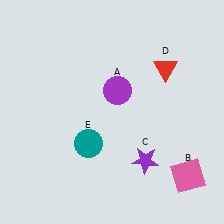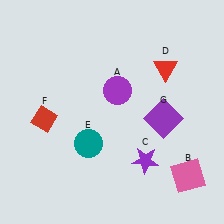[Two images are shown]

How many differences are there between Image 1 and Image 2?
There are 2 differences between the two images.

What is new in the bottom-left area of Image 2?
A red diamond (F) was added in the bottom-left area of Image 2.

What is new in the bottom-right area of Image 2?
A purple square (G) was added in the bottom-right area of Image 2.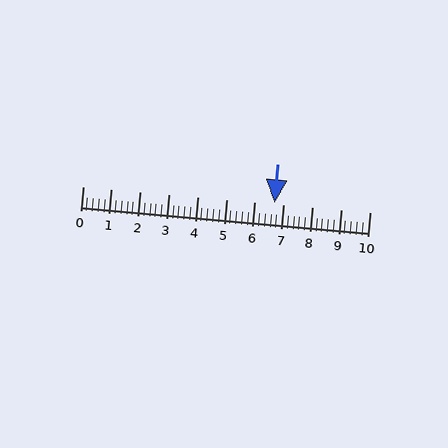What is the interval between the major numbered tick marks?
The major tick marks are spaced 1 units apart.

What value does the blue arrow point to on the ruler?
The blue arrow points to approximately 6.7.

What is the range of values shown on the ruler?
The ruler shows values from 0 to 10.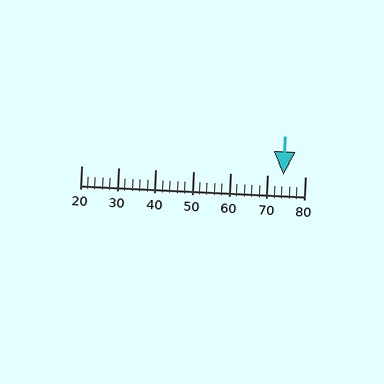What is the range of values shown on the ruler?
The ruler shows values from 20 to 80.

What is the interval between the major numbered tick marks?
The major tick marks are spaced 10 units apart.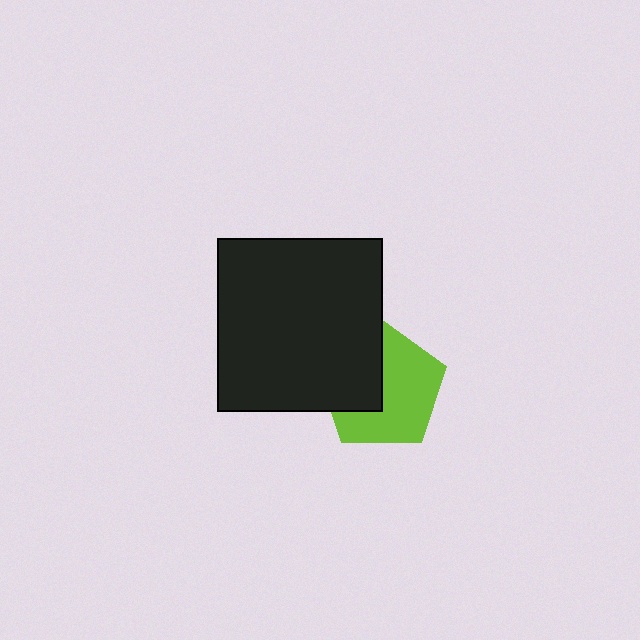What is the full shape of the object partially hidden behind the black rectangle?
The partially hidden object is a lime pentagon.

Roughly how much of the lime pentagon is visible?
About half of it is visible (roughly 61%).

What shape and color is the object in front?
The object in front is a black rectangle.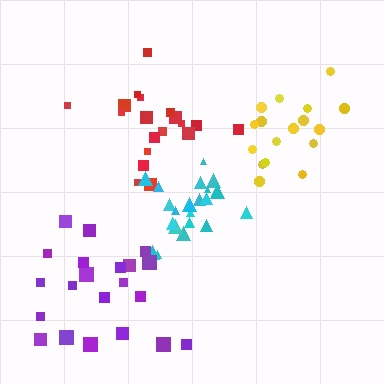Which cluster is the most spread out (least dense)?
Purple.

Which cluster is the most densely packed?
Cyan.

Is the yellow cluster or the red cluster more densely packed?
Yellow.